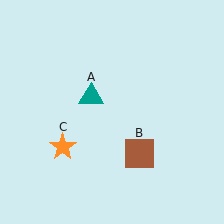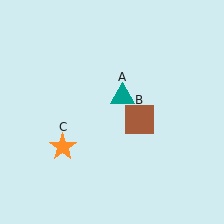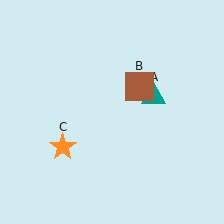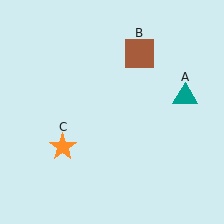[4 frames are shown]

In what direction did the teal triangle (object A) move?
The teal triangle (object A) moved right.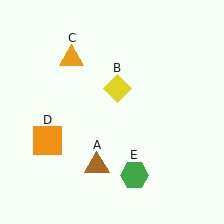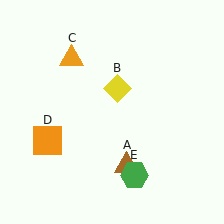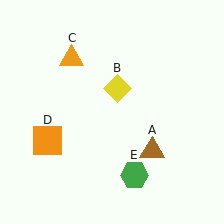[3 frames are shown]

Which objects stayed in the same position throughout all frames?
Yellow diamond (object B) and orange triangle (object C) and orange square (object D) and green hexagon (object E) remained stationary.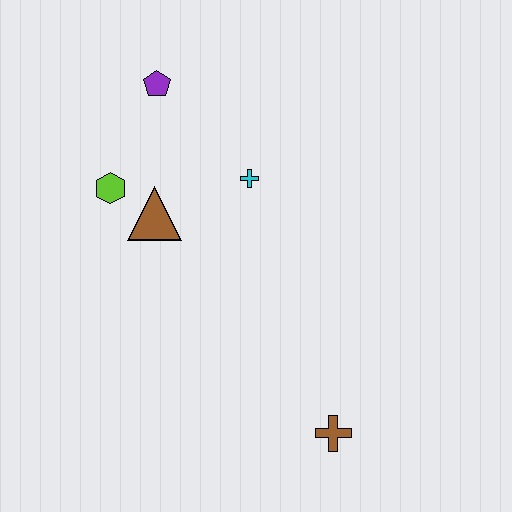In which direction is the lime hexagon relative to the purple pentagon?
The lime hexagon is below the purple pentagon.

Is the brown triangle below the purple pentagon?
Yes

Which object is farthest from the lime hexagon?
The brown cross is farthest from the lime hexagon.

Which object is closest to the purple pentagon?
The lime hexagon is closest to the purple pentagon.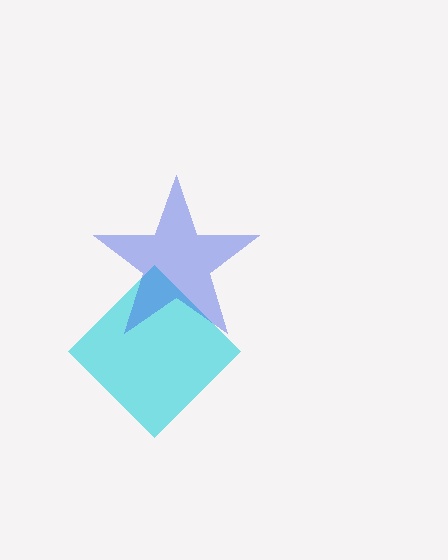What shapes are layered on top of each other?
The layered shapes are: a cyan diamond, a blue star.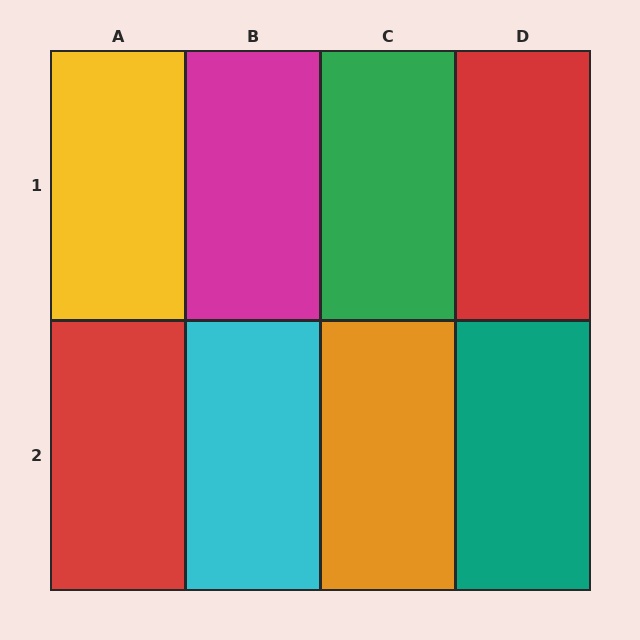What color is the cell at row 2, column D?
Teal.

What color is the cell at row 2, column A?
Red.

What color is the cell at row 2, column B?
Cyan.